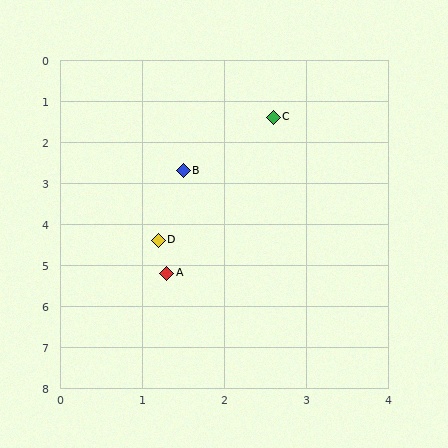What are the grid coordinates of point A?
Point A is at approximately (1.3, 5.2).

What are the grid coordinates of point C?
Point C is at approximately (2.6, 1.4).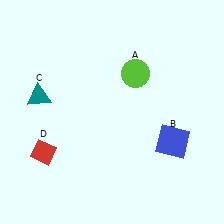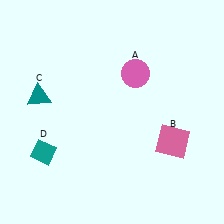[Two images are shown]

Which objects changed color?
A changed from lime to pink. B changed from blue to pink. D changed from red to teal.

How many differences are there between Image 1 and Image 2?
There are 3 differences between the two images.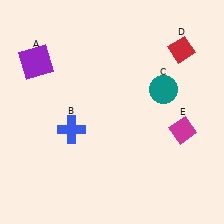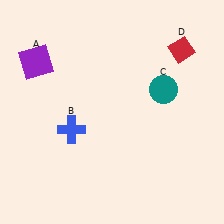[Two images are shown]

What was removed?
The magenta diamond (E) was removed in Image 2.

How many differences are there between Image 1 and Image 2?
There is 1 difference between the two images.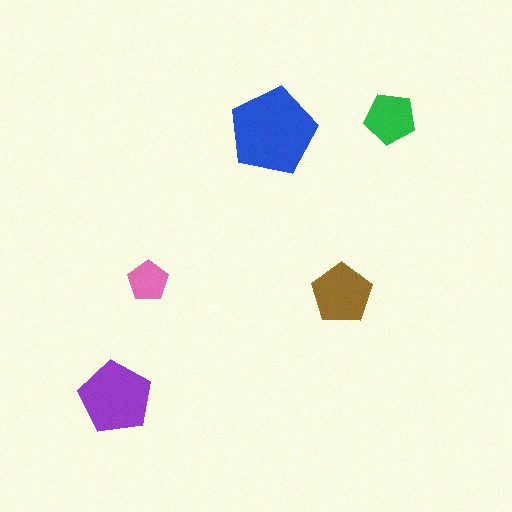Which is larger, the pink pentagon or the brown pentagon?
The brown one.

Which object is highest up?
The green pentagon is topmost.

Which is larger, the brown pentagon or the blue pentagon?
The blue one.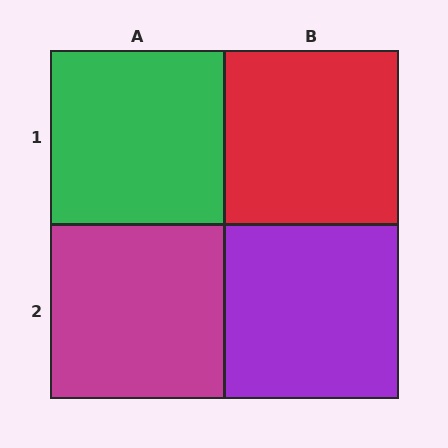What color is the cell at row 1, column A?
Green.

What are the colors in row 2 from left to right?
Magenta, purple.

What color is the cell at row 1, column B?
Red.